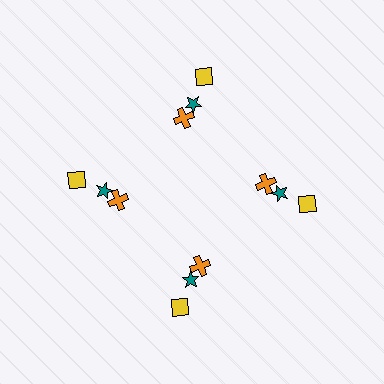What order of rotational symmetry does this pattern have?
This pattern has 4-fold rotational symmetry.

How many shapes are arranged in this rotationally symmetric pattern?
There are 12 shapes, arranged in 4 groups of 3.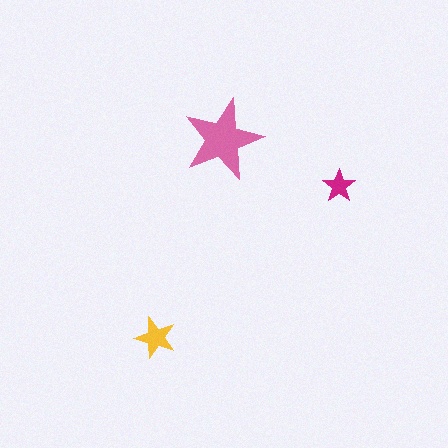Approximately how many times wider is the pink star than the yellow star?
About 2 times wider.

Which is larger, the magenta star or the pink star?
The pink one.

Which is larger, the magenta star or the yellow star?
The yellow one.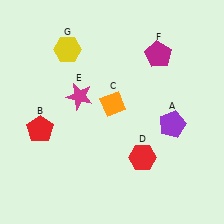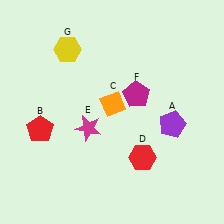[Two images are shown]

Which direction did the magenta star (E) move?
The magenta star (E) moved down.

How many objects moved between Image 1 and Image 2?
2 objects moved between the two images.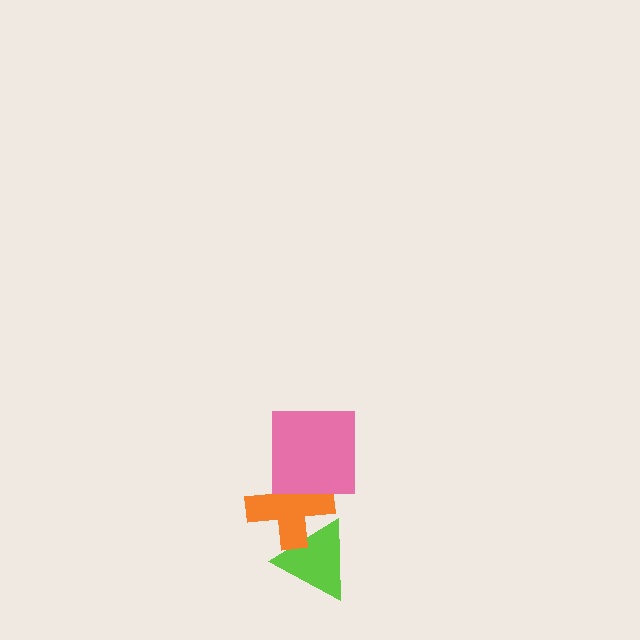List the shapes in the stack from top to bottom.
From top to bottom: the pink square, the orange cross, the lime triangle.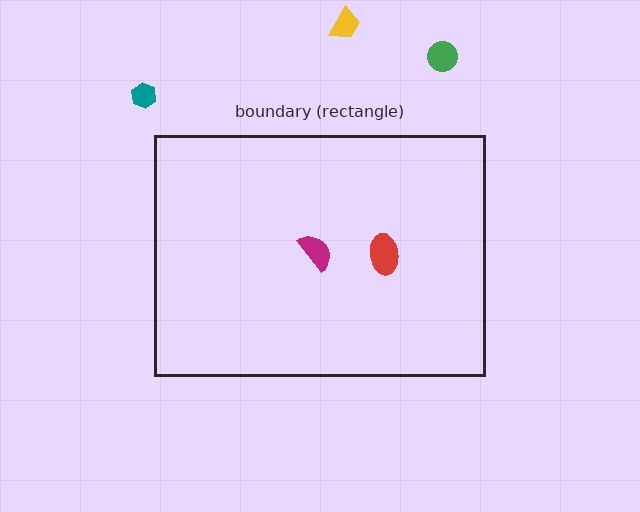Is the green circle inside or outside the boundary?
Outside.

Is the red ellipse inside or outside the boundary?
Inside.